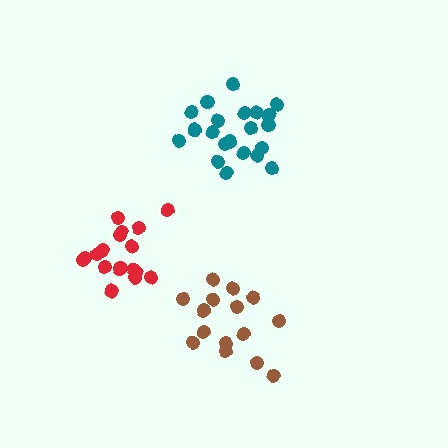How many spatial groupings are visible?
There are 3 spatial groupings.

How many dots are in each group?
Group 1: 17 dots, Group 2: 21 dots, Group 3: 15 dots (53 total).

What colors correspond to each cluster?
The clusters are colored: red, teal, brown.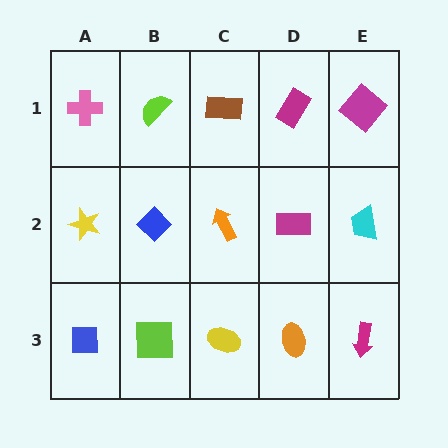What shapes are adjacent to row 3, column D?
A magenta rectangle (row 2, column D), a yellow ellipse (row 3, column C), a magenta arrow (row 3, column E).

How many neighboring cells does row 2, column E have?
3.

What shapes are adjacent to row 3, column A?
A yellow star (row 2, column A), a lime square (row 3, column B).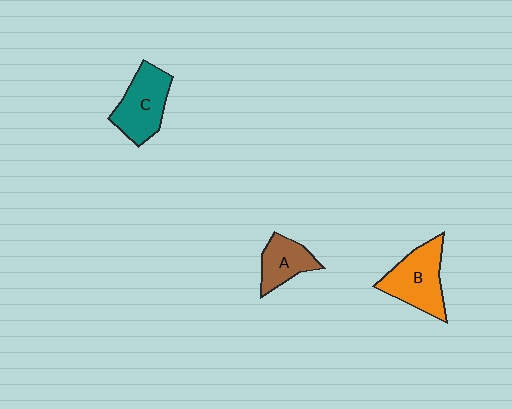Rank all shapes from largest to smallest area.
From largest to smallest: B (orange), C (teal), A (brown).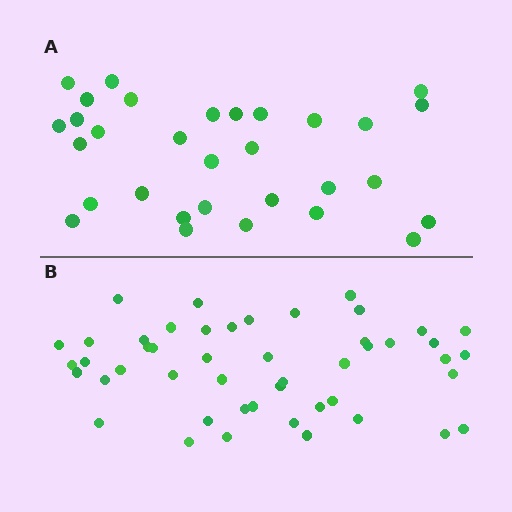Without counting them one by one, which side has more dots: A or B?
Region B (the bottom region) has more dots.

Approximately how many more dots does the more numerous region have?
Region B has approximately 15 more dots than region A.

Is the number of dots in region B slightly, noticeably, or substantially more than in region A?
Region B has substantially more. The ratio is roughly 1.5 to 1.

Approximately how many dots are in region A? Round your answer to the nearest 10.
About 30 dots. (The exact count is 31, which rounds to 30.)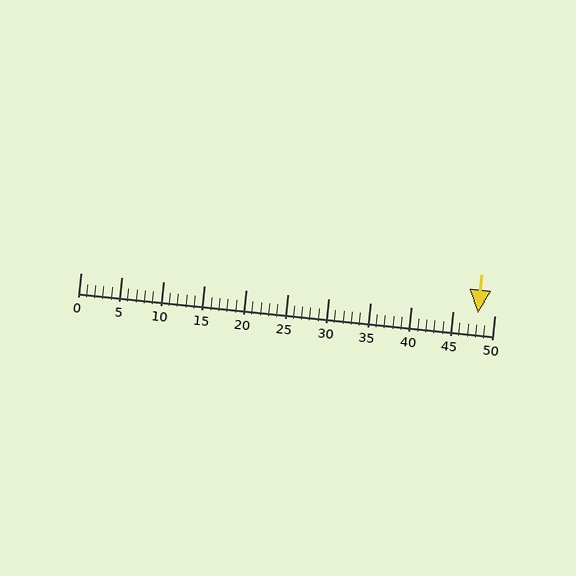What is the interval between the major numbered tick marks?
The major tick marks are spaced 5 units apart.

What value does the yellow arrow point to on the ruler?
The yellow arrow points to approximately 48.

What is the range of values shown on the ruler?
The ruler shows values from 0 to 50.